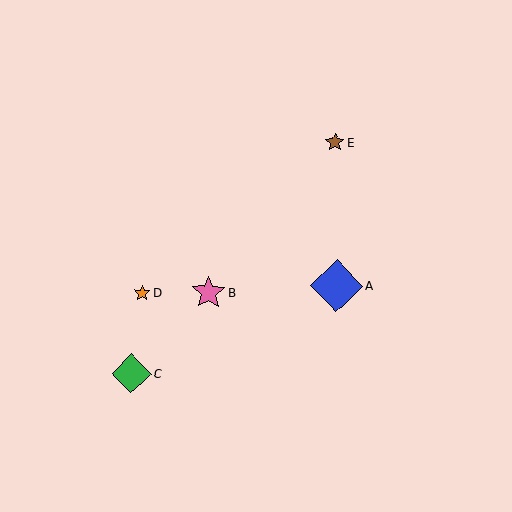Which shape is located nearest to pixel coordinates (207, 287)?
The pink star (labeled B) at (208, 292) is nearest to that location.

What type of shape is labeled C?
Shape C is a green diamond.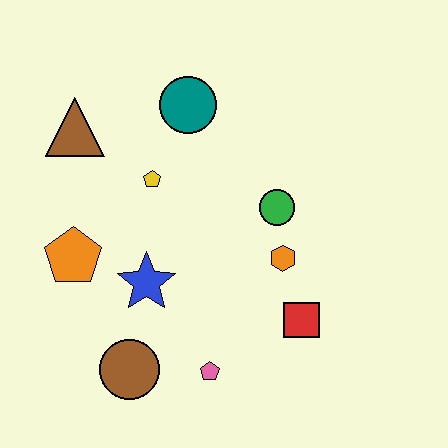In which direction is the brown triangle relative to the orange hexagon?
The brown triangle is to the left of the orange hexagon.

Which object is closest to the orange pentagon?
The blue star is closest to the orange pentagon.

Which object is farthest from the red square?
The brown triangle is farthest from the red square.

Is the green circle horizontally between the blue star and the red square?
Yes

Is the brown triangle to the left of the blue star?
Yes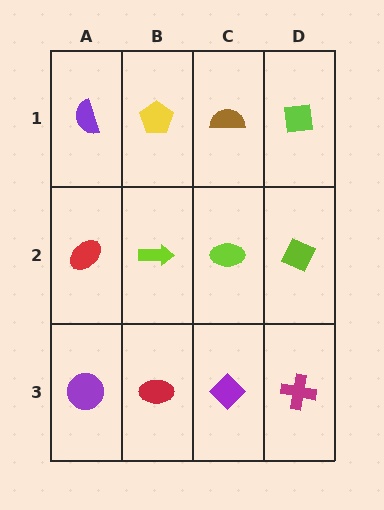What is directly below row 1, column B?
A lime arrow.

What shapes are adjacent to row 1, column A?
A red ellipse (row 2, column A), a yellow pentagon (row 1, column B).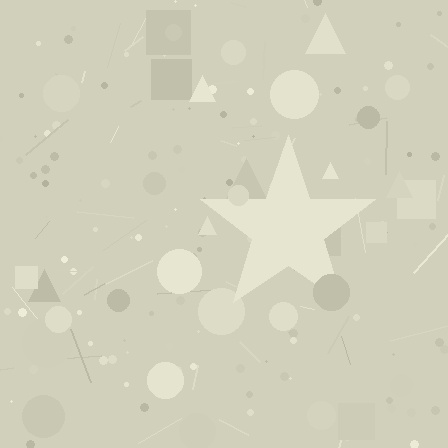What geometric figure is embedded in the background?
A star is embedded in the background.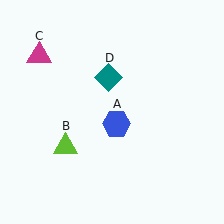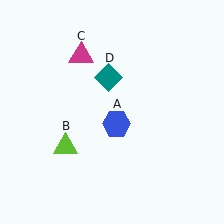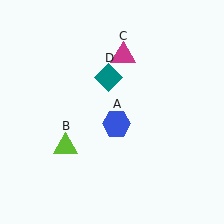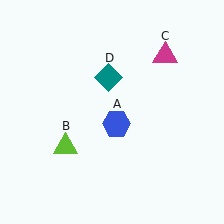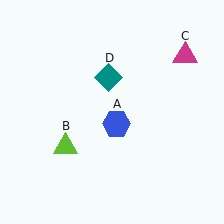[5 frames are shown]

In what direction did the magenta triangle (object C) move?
The magenta triangle (object C) moved right.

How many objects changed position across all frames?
1 object changed position: magenta triangle (object C).